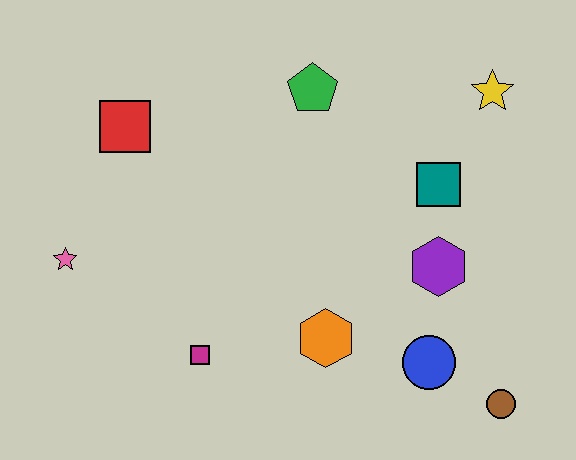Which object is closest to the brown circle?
The blue circle is closest to the brown circle.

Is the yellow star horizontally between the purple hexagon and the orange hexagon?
No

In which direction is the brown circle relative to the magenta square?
The brown circle is to the right of the magenta square.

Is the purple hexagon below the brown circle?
No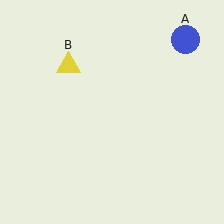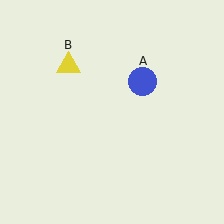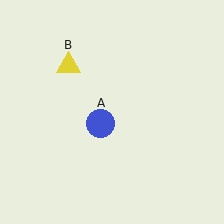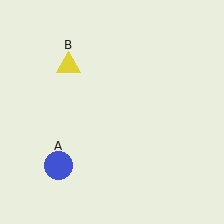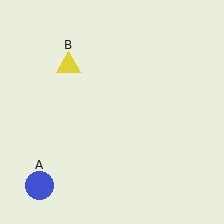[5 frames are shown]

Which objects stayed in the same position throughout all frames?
Yellow triangle (object B) remained stationary.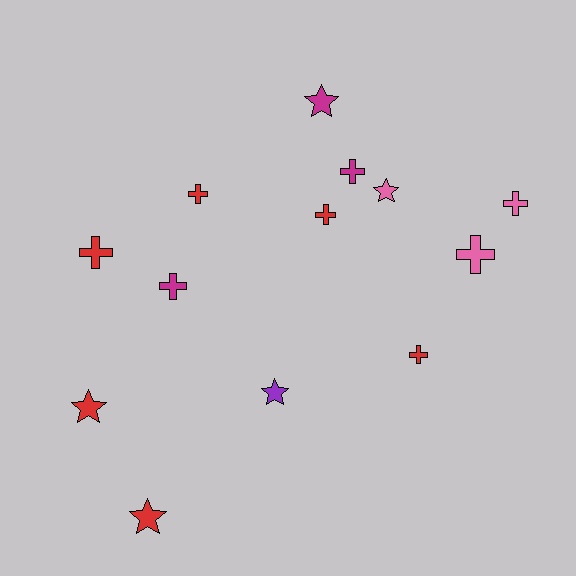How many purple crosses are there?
There are no purple crosses.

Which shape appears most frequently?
Cross, with 8 objects.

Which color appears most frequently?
Red, with 6 objects.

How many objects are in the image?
There are 13 objects.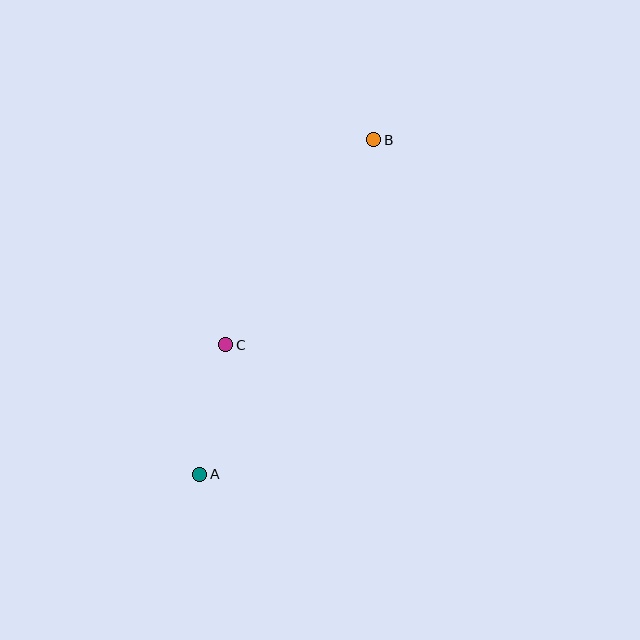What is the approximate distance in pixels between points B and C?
The distance between B and C is approximately 253 pixels.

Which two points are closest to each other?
Points A and C are closest to each other.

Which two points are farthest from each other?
Points A and B are farthest from each other.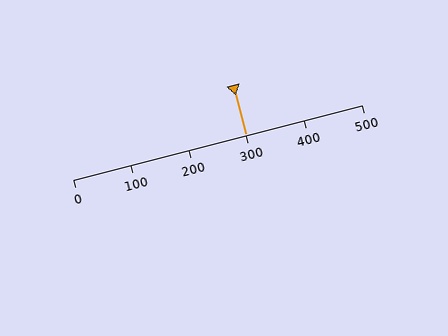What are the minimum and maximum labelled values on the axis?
The axis runs from 0 to 500.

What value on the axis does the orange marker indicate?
The marker indicates approximately 300.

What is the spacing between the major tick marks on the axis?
The major ticks are spaced 100 apart.